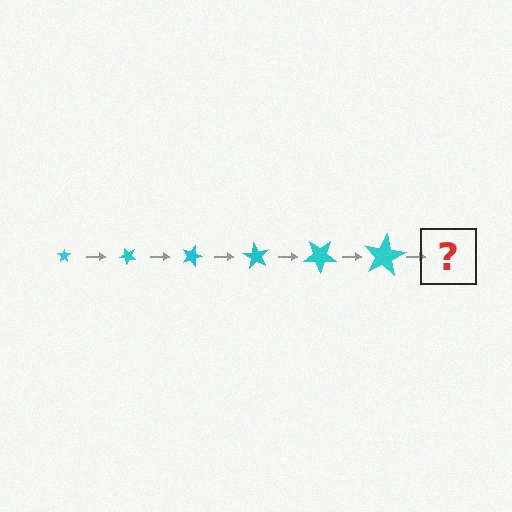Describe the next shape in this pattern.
It should be a star, larger than the previous one and rotated 270 degrees from the start.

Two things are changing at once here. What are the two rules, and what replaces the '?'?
The two rules are that the star grows larger each step and it rotates 45 degrees each step. The '?' should be a star, larger than the previous one and rotated 270 degrees from the start.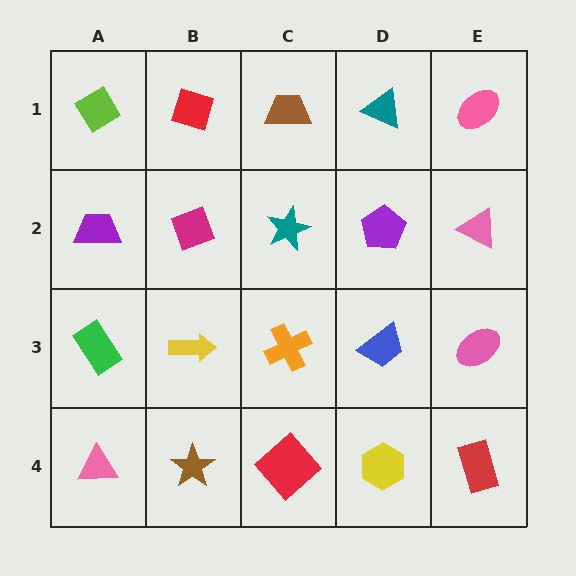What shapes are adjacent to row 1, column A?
A purple trapezoid (row 2, column A), a red diamond (row 1, column B).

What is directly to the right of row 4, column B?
A red diamond.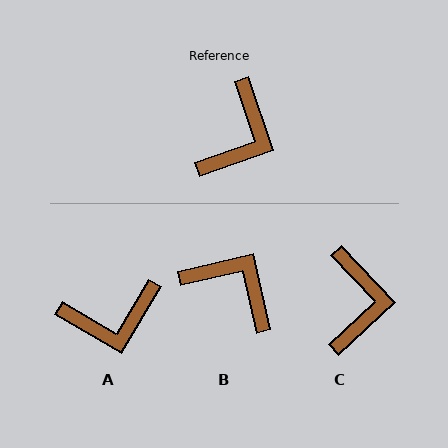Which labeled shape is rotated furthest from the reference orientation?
B, about 84 degrees away.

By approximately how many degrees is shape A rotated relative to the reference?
Approximately 49 degrees clockwise.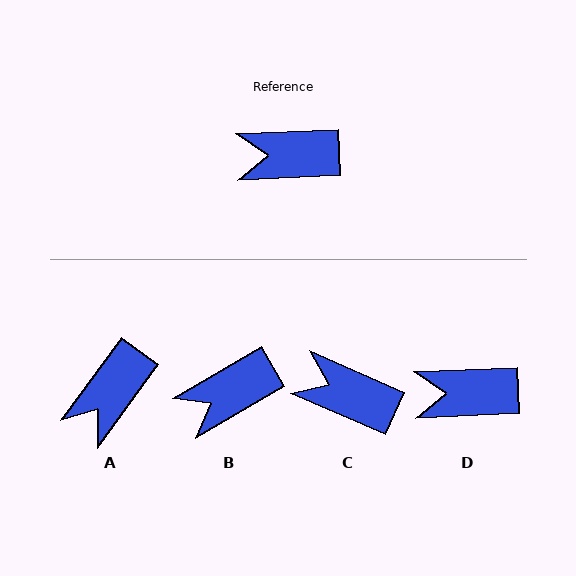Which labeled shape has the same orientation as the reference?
D.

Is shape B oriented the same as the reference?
No, it is off by about 28 degrees.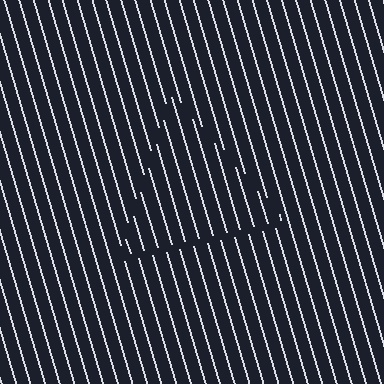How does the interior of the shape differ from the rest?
The interior of the shape contains the same grating, shifted by half a period — the contour is defined by the phase discontinuity where line-ends from the inner and outer gratings abut.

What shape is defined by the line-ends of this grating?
An illusory triangle. The interior of the shape contains the same grating, shifted by half a period — the contour is defined by the phase discontinuity where line-ends from the inner and outer gratings abut.